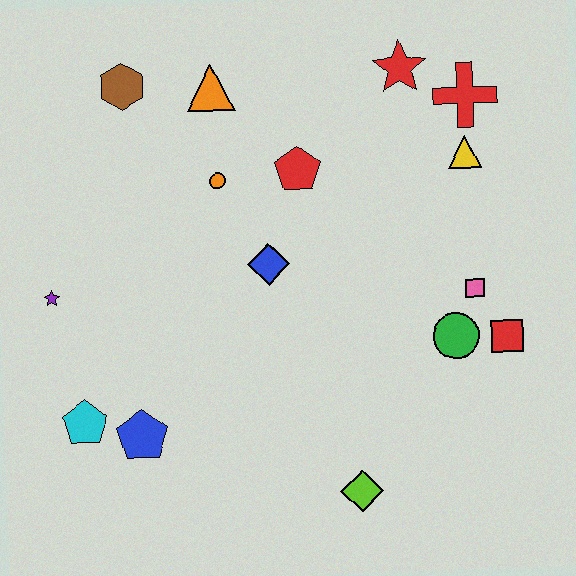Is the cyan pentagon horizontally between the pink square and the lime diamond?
No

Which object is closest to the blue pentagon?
The cyan pentagon is closest to the blue pentagon.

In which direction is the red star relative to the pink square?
The red star is above the pink square.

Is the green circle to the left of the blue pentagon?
No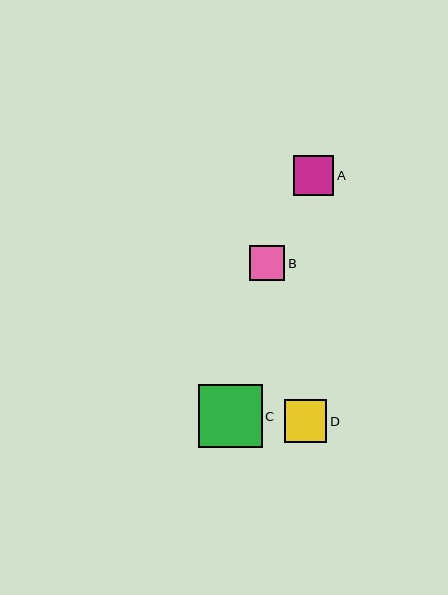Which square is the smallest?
Square B is the smallest with a size of approximately 35 pixels.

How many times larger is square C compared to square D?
Square C is approximately 1.5 times the size of square D.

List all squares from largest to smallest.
From largest to smallest: C, D, A, B.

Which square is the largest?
Square C is the largest with a size of approximately 64 pixels.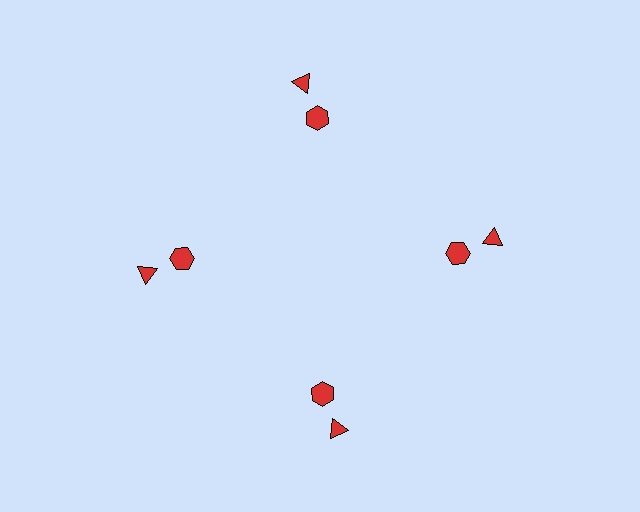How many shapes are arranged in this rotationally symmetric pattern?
There are 8 shapes, arranged in 4 groups of 2.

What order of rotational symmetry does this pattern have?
This pattern has 4-fold rotational symmetry.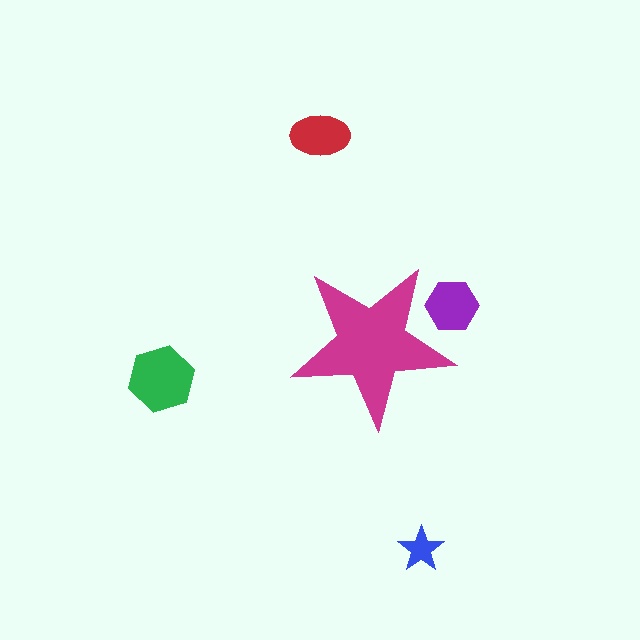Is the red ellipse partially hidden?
No, the red ellipse is fully visible.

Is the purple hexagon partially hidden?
Yes, the purple hexagon is partially hidden behind the magenta star.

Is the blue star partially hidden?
No, the blue star is fully visible.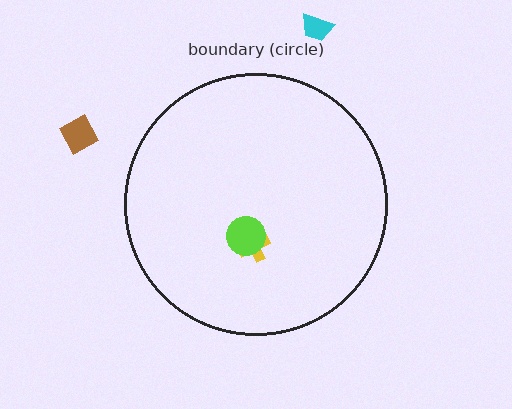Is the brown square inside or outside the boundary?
Outside.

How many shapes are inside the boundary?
2 inside, 2 outside.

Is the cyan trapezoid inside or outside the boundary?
Outside.